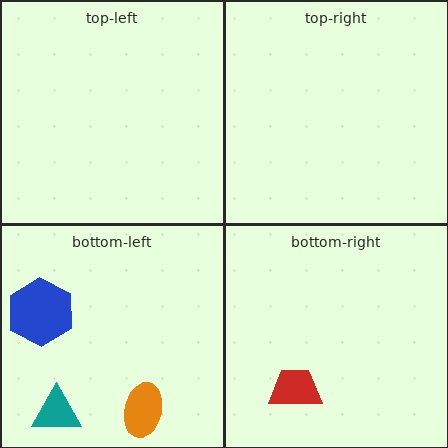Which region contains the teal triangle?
The bottom-left region.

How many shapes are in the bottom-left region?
3.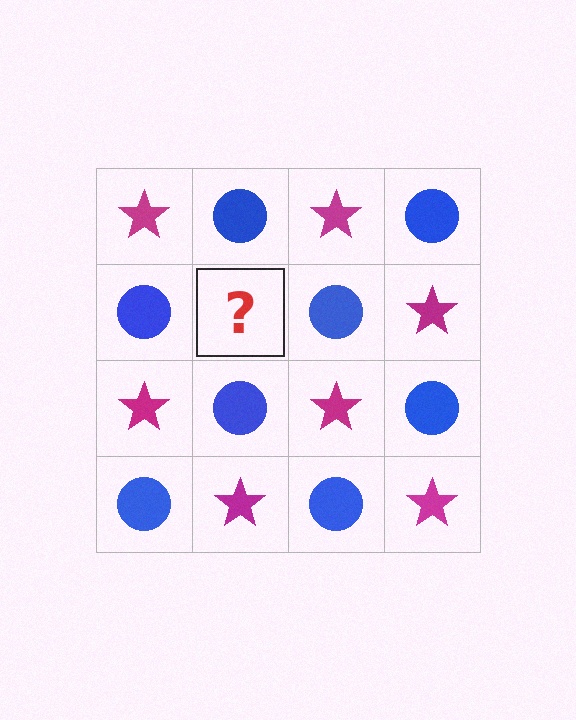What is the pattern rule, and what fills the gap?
The rule is that it alternates magenta star and blue circle in a checkerboard pattern. The gap should be filled with a magenta star.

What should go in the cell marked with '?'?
The missing cell should contain a magenta star.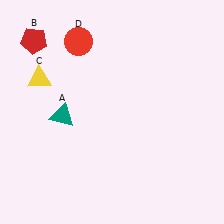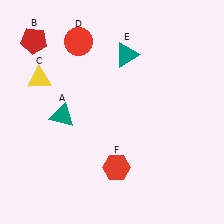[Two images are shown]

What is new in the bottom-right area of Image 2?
A red hexagon (F) was added in the bottom-right area of Image 2.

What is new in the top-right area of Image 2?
A teal triangle (E) was added in the top-right area of Image 2.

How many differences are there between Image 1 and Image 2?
There are 2 differences between the two images.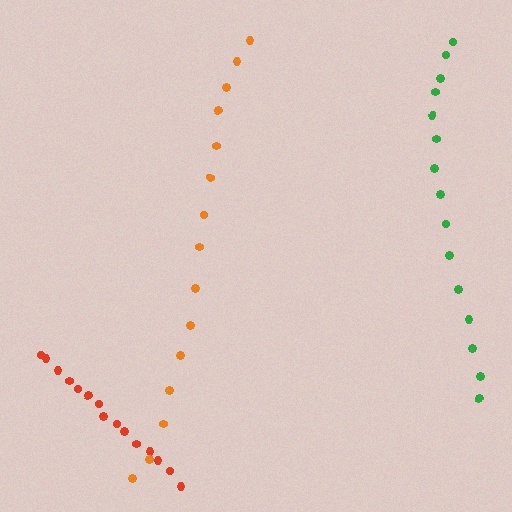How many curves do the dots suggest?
There are 3 distinct paths.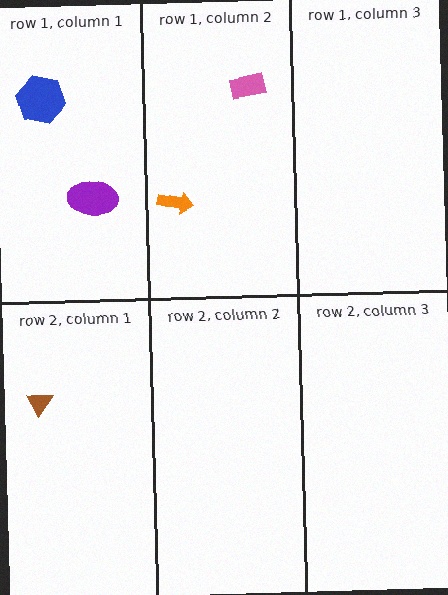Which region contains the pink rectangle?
The row 1, column 2 region.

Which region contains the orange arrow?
The row 1, column 2 region.